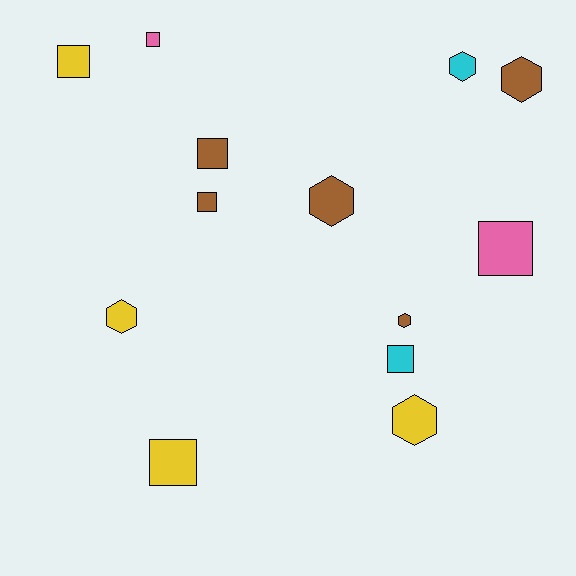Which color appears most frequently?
Brown, with 5 objects.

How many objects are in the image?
There are 13 objects.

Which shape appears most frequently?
Square, with 7 objects.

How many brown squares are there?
There are 2 brown squares.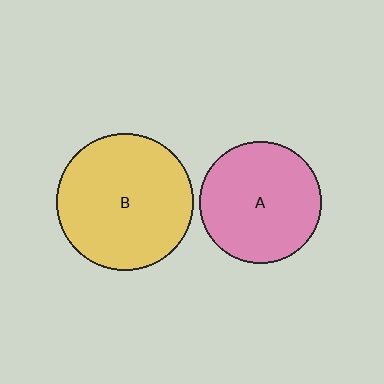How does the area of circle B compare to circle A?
Approximately 1.2 times.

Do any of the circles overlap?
No, none of the circles overlap.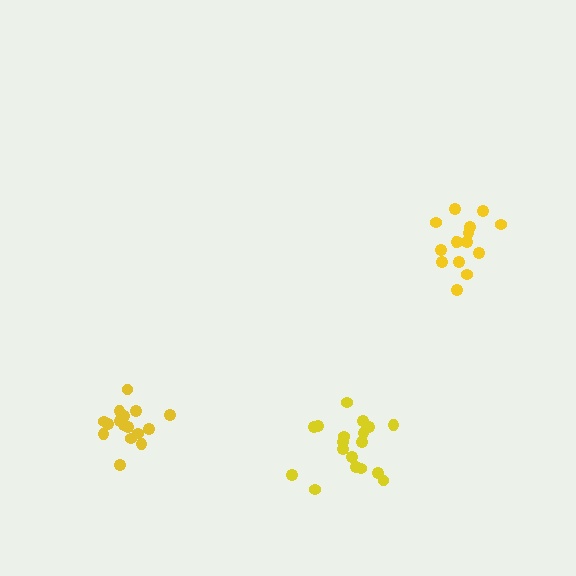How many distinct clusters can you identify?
There are 3 distinct clusters.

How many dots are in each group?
Group 1: 18 dots, Group 2: 18 dots, Group 3: 15 dots (51 total).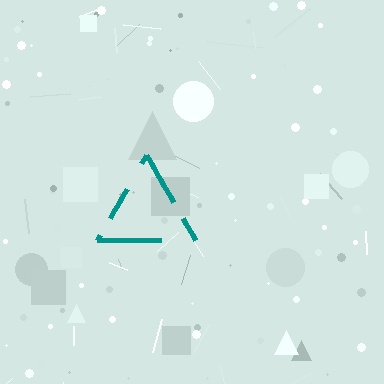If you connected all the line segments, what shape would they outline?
They would outline a triangle.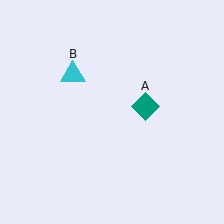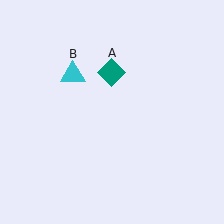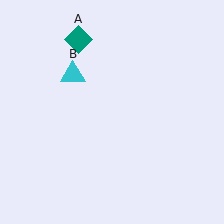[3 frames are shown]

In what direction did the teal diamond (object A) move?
The teal diamond (object A) moved up and to the left.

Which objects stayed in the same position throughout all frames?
Cyan triangle (object B) remained stationary.